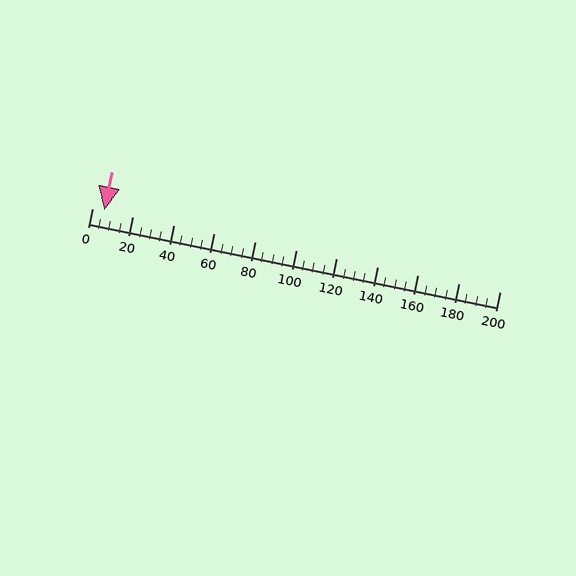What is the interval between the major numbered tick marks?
The major tick marks are spaced 20 units apart.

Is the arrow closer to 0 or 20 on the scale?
The arrow is closer to 0.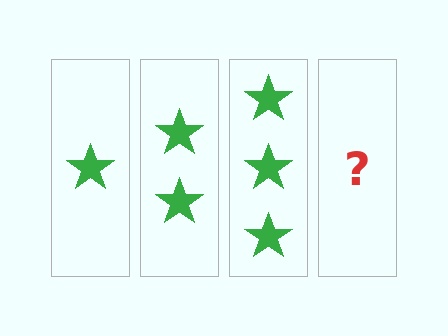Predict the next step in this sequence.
The next step is 4 stars.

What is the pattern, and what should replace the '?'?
The pattern is that each step adds one more star. The '?' should be 4 stars.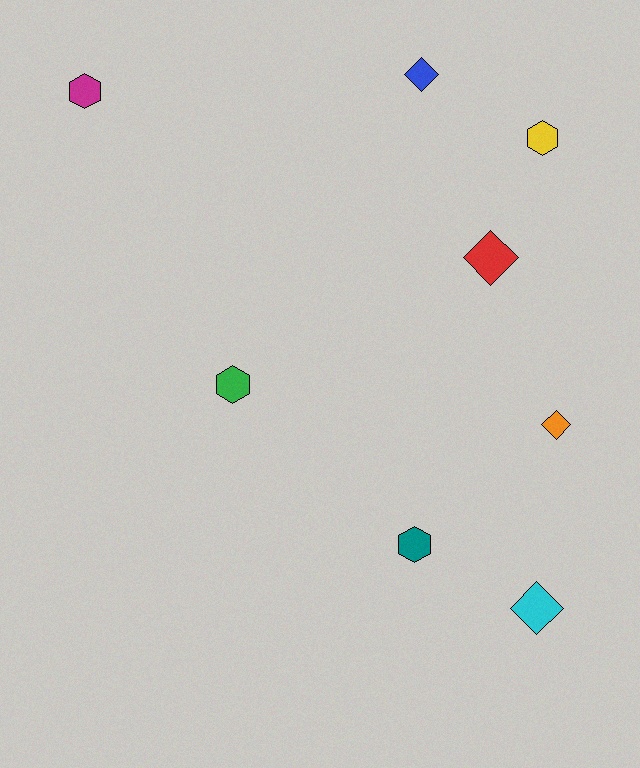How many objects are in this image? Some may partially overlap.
There are 8 objects.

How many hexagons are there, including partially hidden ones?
There are 4 hexagons.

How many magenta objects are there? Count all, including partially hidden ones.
There is 1 magenta object.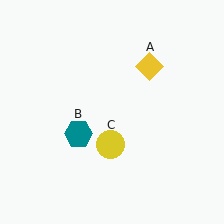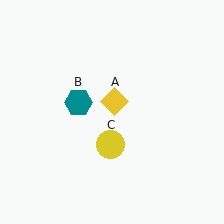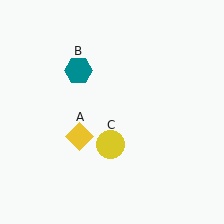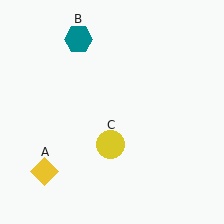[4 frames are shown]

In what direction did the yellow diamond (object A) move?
The yellow diamond (object A) moved down and to the left.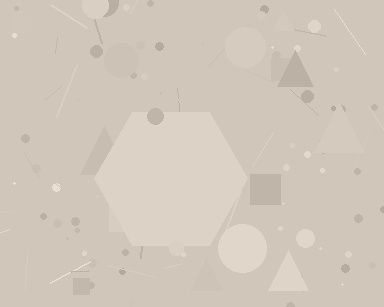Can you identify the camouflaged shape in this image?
The camouflaged shape is a hexagon.